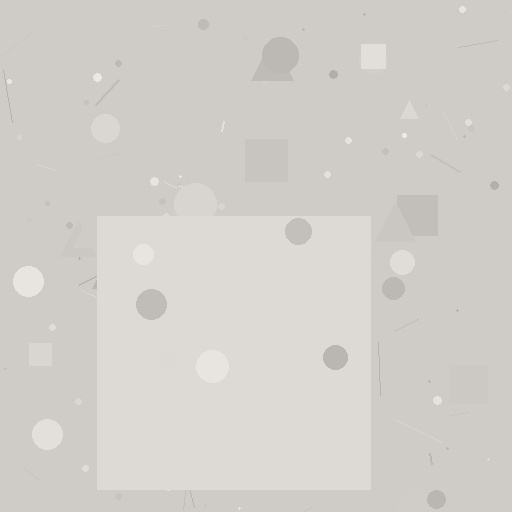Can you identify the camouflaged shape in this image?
The camouflaged shape is a square.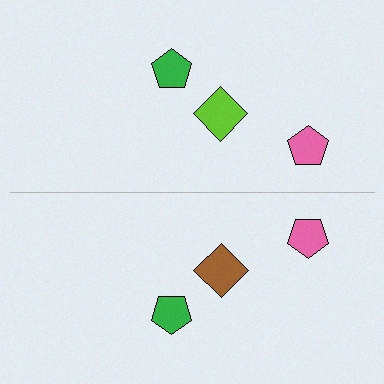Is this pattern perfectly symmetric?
No, the pattern is not perfectly symmetric. The brown diamond on the bottom side breaks the symmetry — its mirror counterpart is lime.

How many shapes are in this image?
There are 6 shapes in this image.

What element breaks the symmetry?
The brown diamond on the bottom side breaks the symmetry — its mirror counterpart is lime.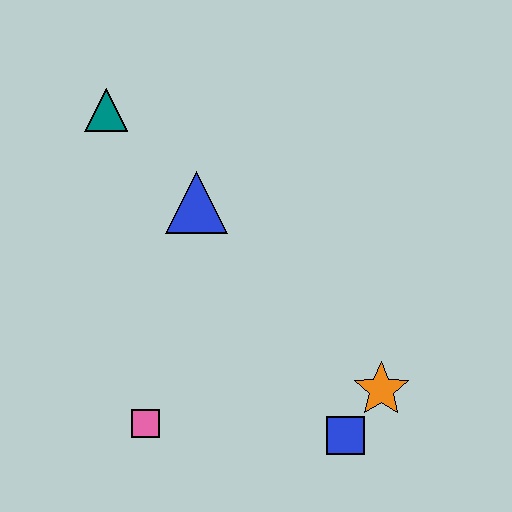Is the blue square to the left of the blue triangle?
No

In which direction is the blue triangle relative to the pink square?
The blue triangle is above the pink square.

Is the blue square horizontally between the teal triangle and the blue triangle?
No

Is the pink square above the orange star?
No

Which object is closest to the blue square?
The orange star is closest to the blue square.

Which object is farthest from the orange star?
The teal triangle is farthest from the orange star.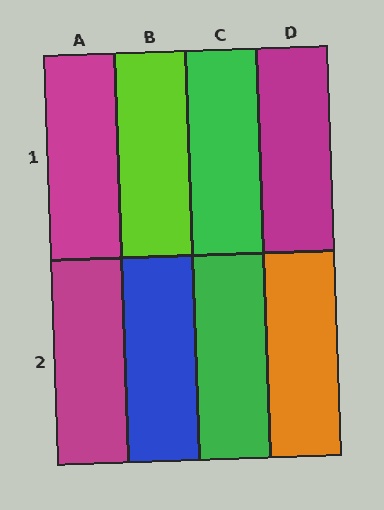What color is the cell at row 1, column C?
Green.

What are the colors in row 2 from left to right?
Magenta, blue, green, orange.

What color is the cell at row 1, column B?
Lime.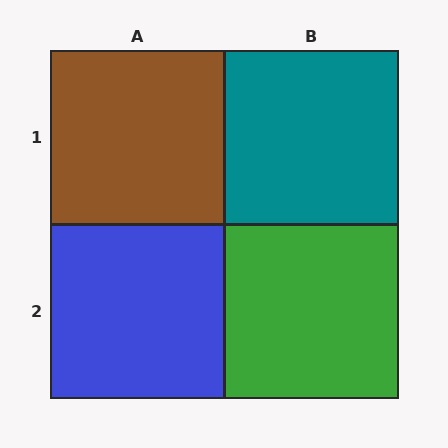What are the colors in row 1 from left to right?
Brown, teal.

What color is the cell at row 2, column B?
Green.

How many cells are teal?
1 cell is teal.